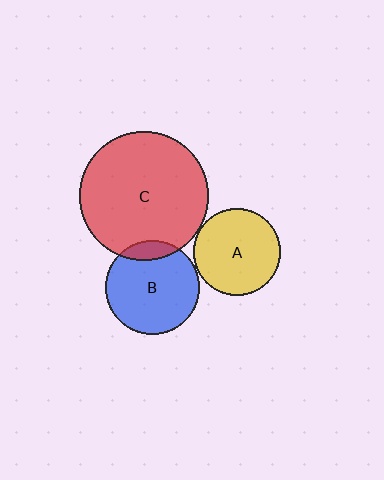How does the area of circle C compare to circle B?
Approximately 1.9 times.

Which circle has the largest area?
Circle C (red).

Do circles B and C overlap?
Yes.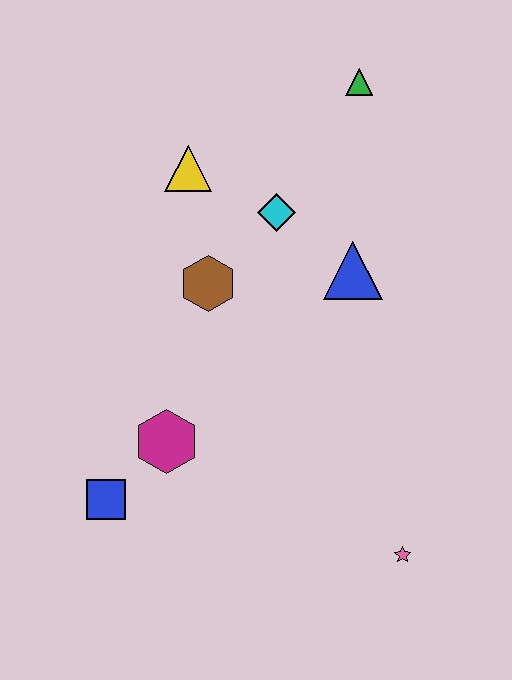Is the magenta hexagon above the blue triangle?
No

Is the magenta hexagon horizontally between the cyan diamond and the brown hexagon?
No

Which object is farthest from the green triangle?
The blue square is farthest from the green triangle.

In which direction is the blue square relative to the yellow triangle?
The blue square is below the yellow triangle.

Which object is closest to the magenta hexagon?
The blue square is closest to the magenta hexagon.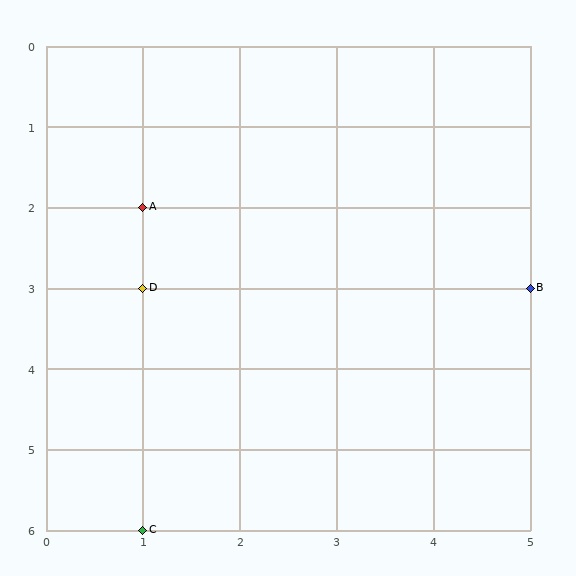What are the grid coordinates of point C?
Point C is at grid coordinates (1, 6).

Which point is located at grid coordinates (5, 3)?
Point B is at (5, 3).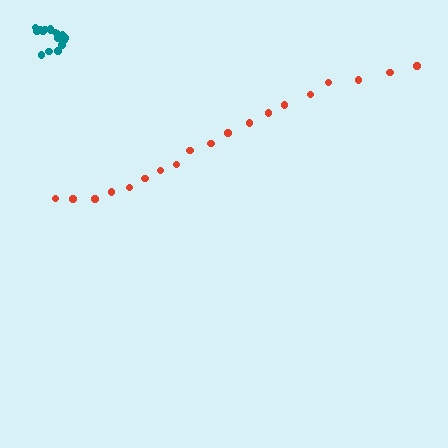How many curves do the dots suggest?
There are 2 distinct paths.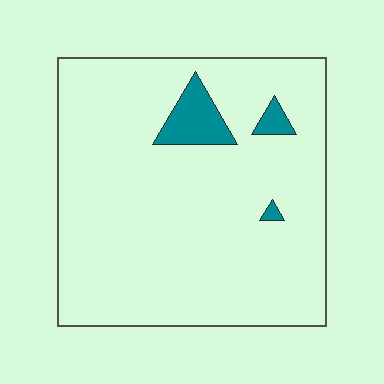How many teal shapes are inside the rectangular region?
3.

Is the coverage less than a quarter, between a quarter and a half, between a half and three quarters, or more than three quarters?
Less than a quarter.